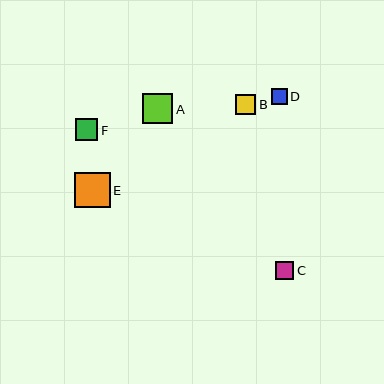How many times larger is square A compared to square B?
Square A is approximately 1.5 times the size of square B.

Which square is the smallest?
Square D is the smallest with a size of approximately 16 pixels.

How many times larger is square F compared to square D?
Square F is approximately 1.4 times the size of square D.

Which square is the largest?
Square E is the largest with a size of approximately 35 pixels.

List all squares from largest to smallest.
From largest to smallest: E, A, F, B, C, D.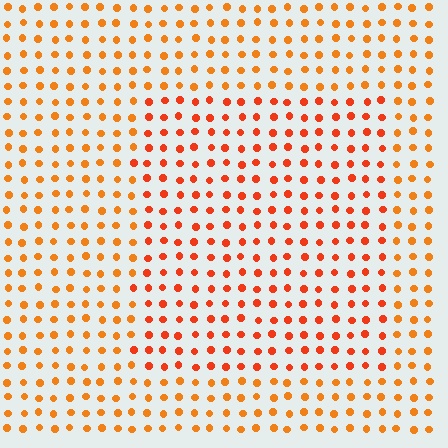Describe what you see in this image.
The image is filled with small orange elements in a uniform arrangement. A rectangle-shaped region is visible where the elements are tinted to a slightly different hue, forming a subtle color boundary.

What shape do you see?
I see a rectangle.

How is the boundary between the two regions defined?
The boundary is defined purely by a slight shift in hue (about 20 degrees). Spacing, size, and orientation are identical on both sides.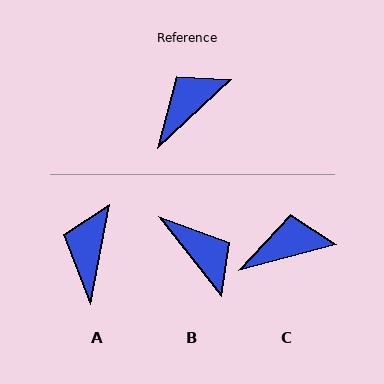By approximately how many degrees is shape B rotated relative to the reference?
Approximately 95 degrees clockwise.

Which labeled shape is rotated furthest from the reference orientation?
B, about 95 degrees away.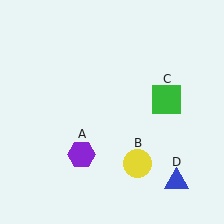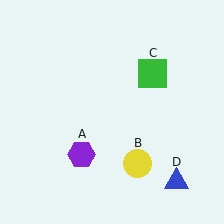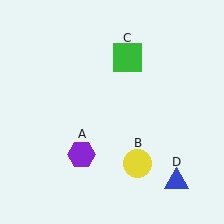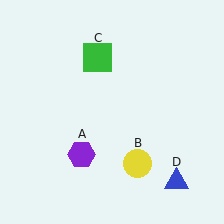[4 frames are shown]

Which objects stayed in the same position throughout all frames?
Purple hexagon (object A) and yellow circle (object B) and blue triangle (object D) remained stationary.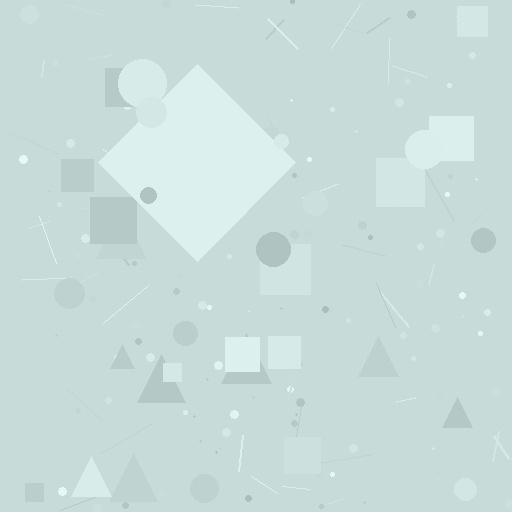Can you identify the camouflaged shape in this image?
The camouflaged shape is a diamond.